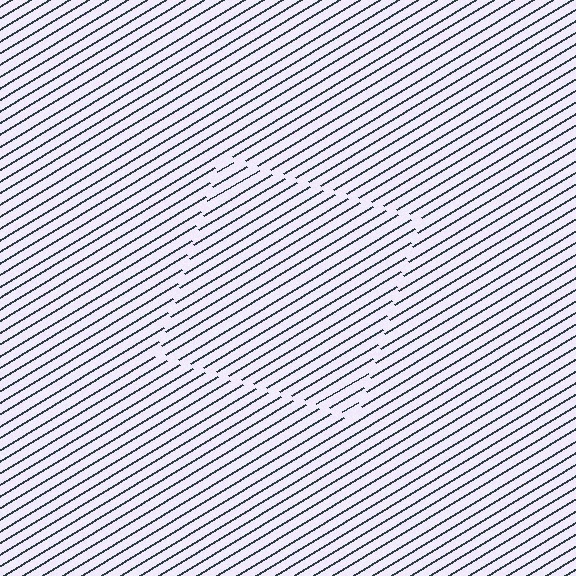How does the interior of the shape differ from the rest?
The interior of the shape contains the same grating, shifted by half a period — the contour is defined by the phase discontinuity where line-ends from the inner and outer gratings abut.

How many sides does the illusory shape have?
4 sides — the line-ends trace a square.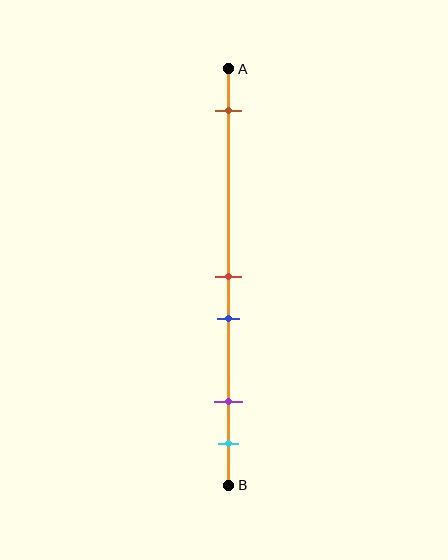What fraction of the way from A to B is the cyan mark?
The cyan mark is approximately 90% (0.9) of the way from A to B.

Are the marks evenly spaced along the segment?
No, the marks are not evenly spaced.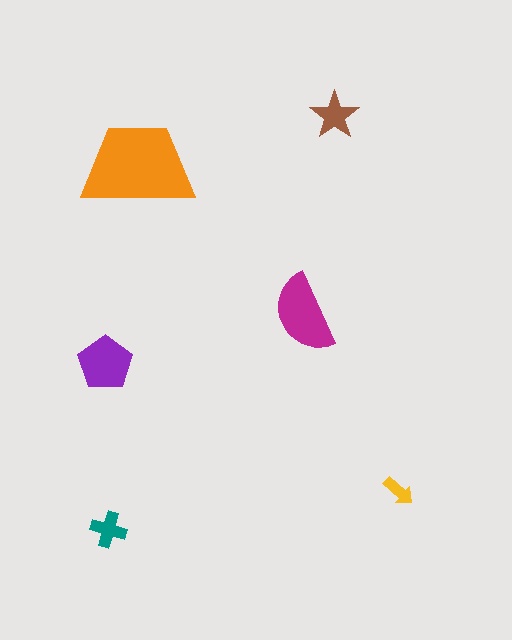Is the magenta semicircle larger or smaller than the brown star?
Larger.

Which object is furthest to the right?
The yellow arrow is rightmost.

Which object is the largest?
The orange trapezoid.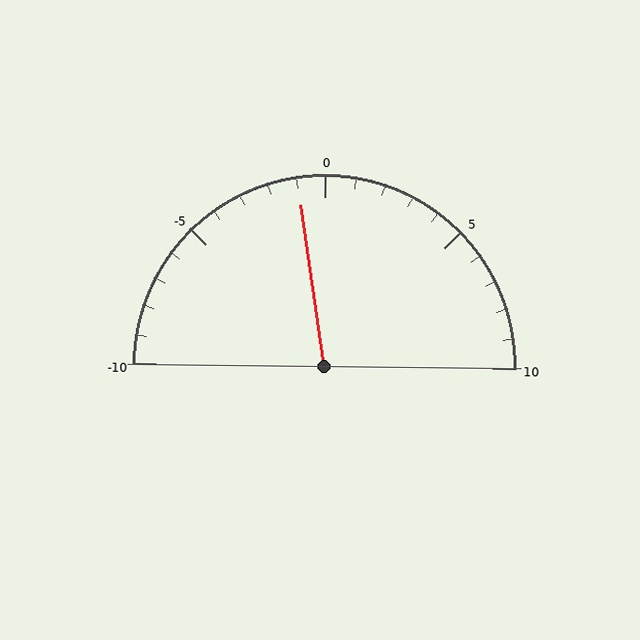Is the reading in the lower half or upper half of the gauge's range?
The reading is in the lower half of the range (-10 to 10).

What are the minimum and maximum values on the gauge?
The gauge ranges from -10 to 10.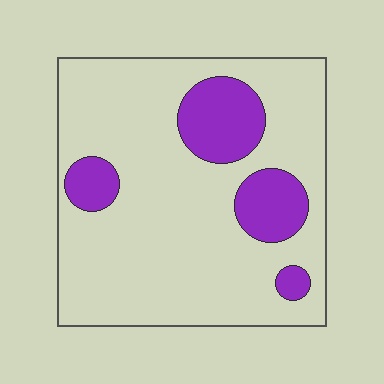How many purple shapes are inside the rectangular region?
4.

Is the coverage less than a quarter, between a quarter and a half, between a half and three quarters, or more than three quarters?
Less than a quarter.